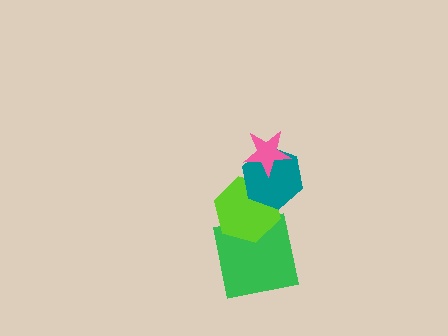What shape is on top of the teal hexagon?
The pink star is on top of the teal hexagon.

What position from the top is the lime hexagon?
The lime hexagon is 3rd from the top.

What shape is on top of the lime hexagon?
The teal hexagon is on top of the lime hexagon.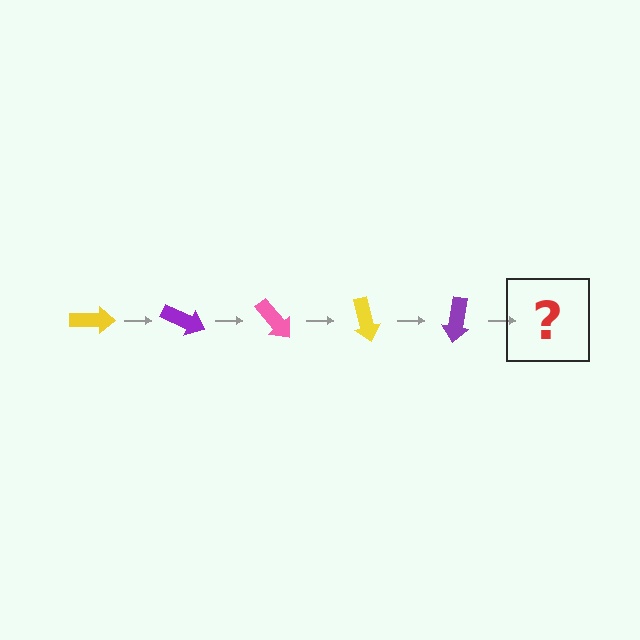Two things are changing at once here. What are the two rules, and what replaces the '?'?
The two rules are that it rotates 25 degrees each step and the color cycles through yellow, purple, and pink. The '?' should be a pink arrow, rotated 125 degrees from the start.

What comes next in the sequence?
The next element should be a pink arrow, rotated 125 degrees from the start.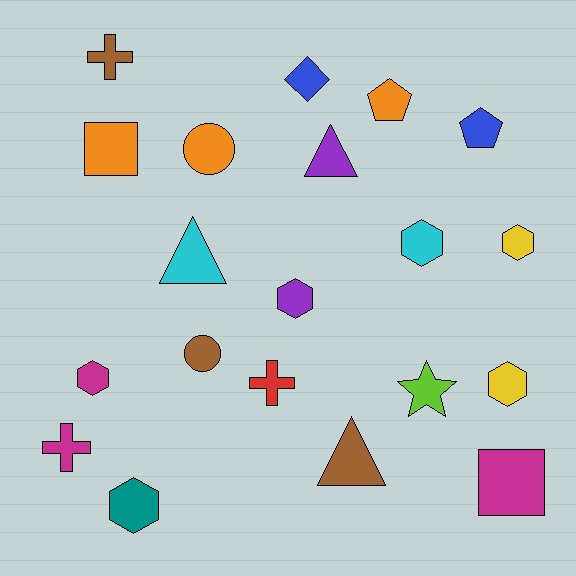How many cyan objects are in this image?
There are 2 cyan objects.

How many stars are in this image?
There is 1 star.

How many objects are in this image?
There are 20 objects.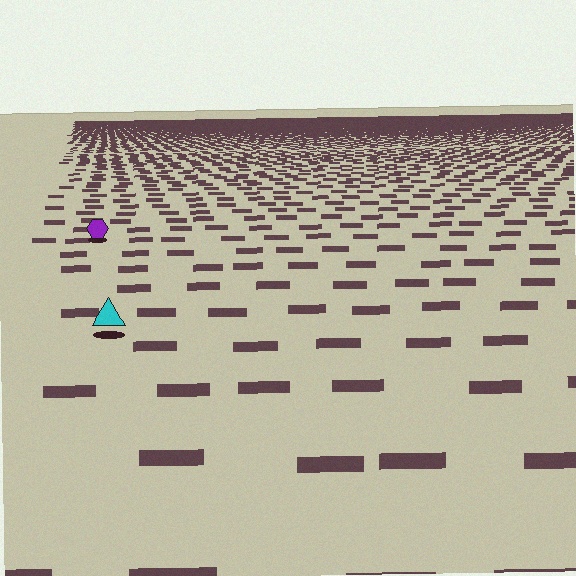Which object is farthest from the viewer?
The purple hexagon is farthest from the viewer. It appears smaller and the ground texture around it is denser.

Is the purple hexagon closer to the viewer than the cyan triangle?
No. The cyan triangle is closer — you can tell from the texture gradient: the ground texture is coarser near it.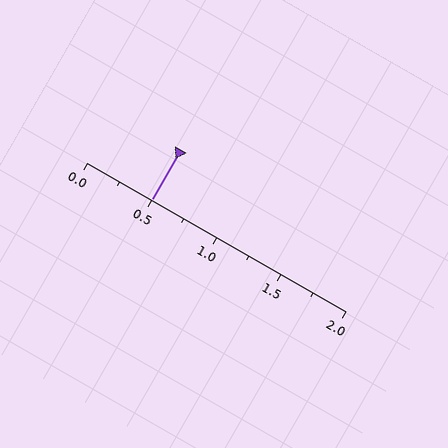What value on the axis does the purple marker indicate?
The marker indicates approximately 0.5.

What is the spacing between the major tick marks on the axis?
The major ticks are spaced 0.5 apart.